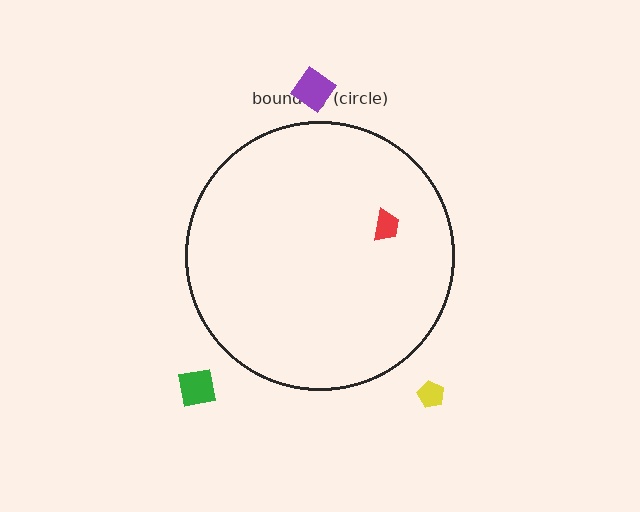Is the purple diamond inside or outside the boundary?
Outside.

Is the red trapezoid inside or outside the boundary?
Inside.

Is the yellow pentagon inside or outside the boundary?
Outside.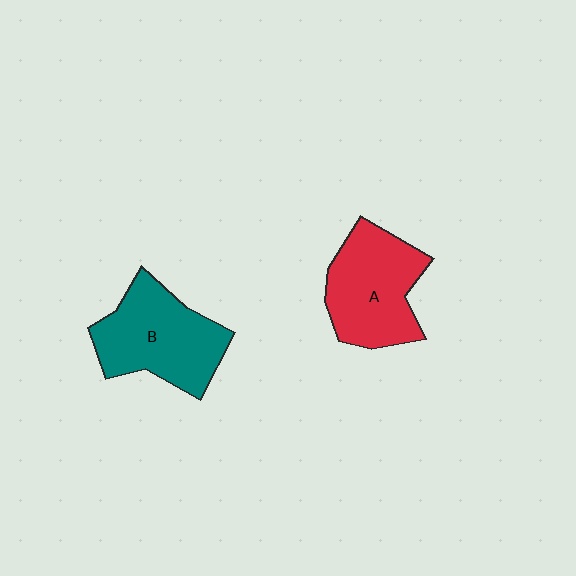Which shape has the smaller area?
Shape A (red).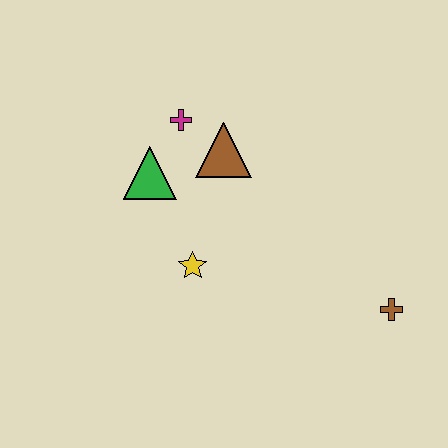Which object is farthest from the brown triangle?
The brown cross is farthest from the brown triangle.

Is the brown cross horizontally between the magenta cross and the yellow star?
No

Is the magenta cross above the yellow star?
Yes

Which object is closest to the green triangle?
The magenta cross is closest to the green triangle.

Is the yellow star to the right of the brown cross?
No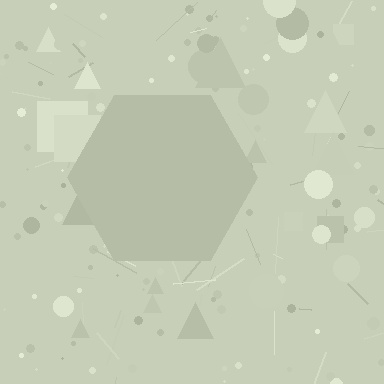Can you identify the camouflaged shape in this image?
The camouflaged shape is a hexagon.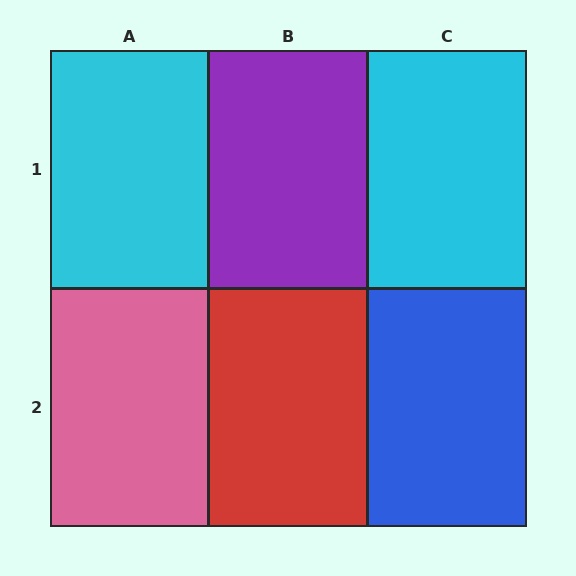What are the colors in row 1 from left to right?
Cyan, purple, cyan.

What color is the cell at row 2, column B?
Red.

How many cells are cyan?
2 cells are cyan.